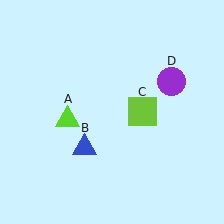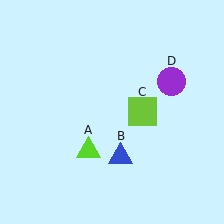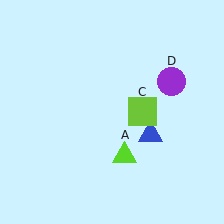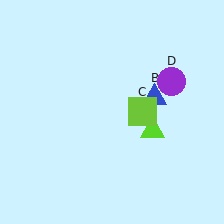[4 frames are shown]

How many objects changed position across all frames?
2 objects changed position: lime triangle (object A), blue triangle (object B).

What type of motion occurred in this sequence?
The lime triangle (object A), blue triangle (object B) rotated counterclockwise around the center of the scene.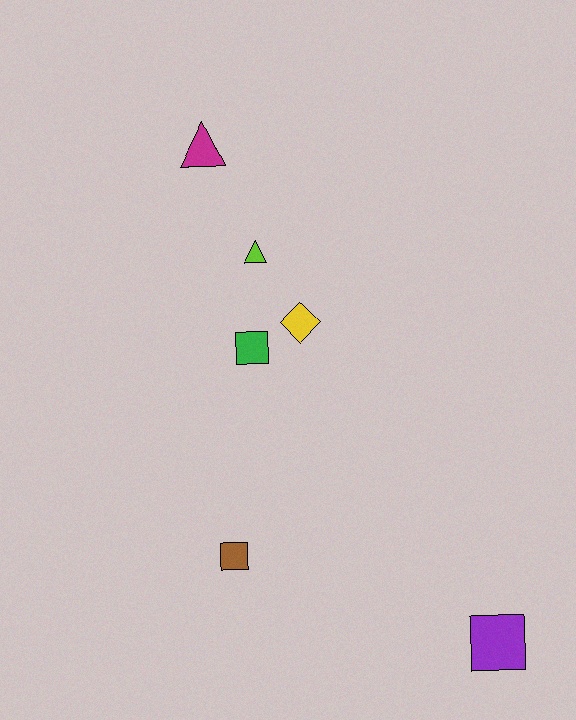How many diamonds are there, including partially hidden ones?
There is 1 diamond.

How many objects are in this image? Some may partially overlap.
There are 6 objects.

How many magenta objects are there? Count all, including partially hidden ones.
There is 1 magenta object.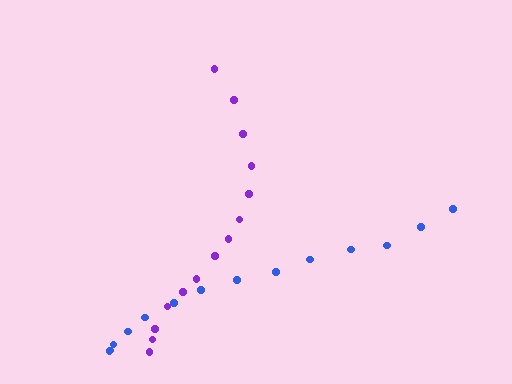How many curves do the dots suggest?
There are 2 distinct paths.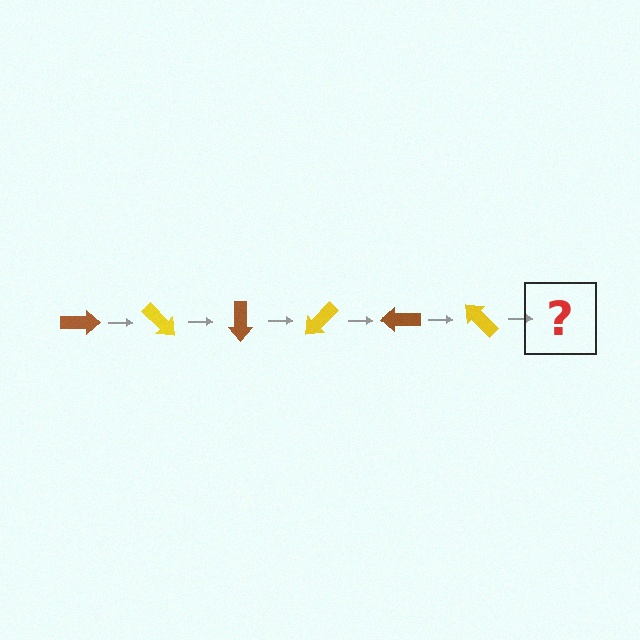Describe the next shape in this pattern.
It should be a brown arrow, rotated 270 degrees from the start.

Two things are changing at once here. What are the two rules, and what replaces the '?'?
The two rules are that it rotates 45 degrees each step and the color cycles through brown and yellow. The '?' should be a brown arrow, rotated 270 degrees from the start.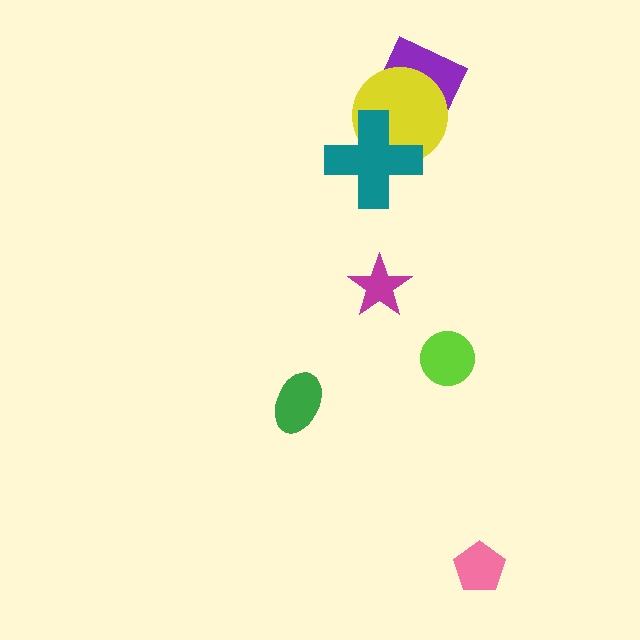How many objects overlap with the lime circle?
0 objects overlap with the lime circle.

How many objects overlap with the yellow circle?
2 objects overlap with the yellow circle.